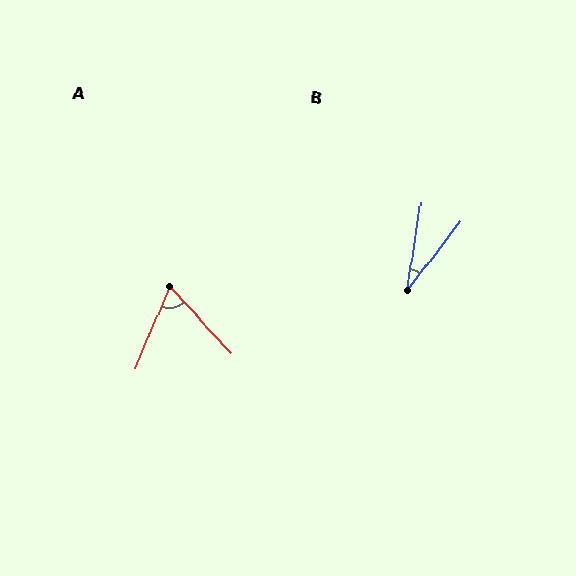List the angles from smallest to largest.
B (29°), A (65°).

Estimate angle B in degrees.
Approximately 29 degrees.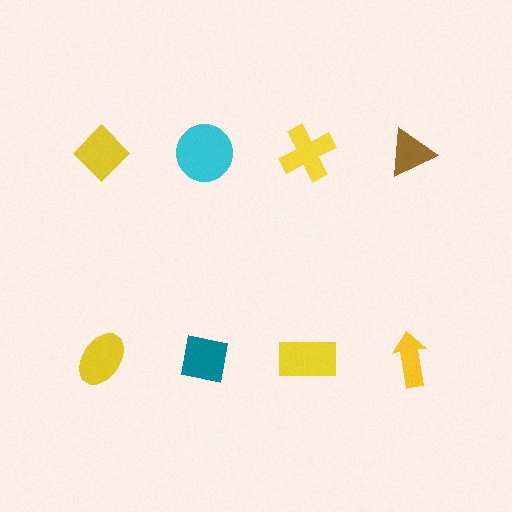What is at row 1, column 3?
A yellow cross.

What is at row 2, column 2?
A teal square.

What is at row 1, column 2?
A cyan circle.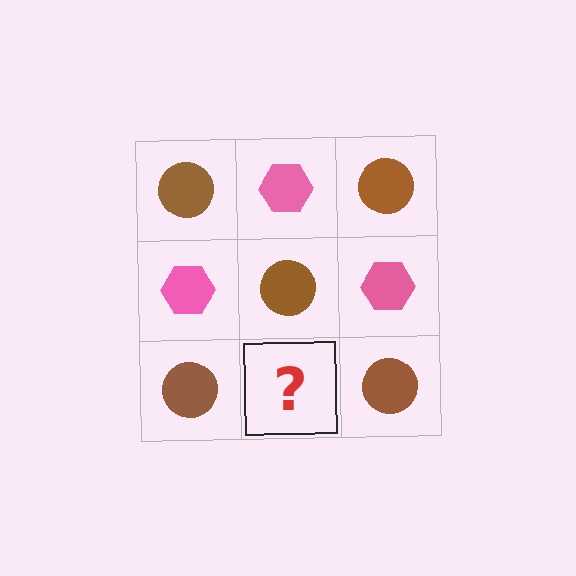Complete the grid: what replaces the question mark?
The question mark should be replaced with a pink hexagon.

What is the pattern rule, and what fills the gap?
The rule is that it alternates brown circle and pink hexagon in a checkerboard pattern. The gap should be filled with a pink hexagon.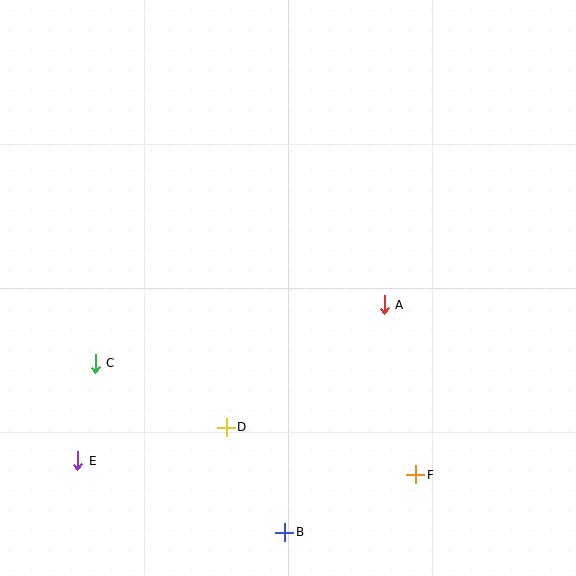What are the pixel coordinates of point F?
Point F is at (416, 475).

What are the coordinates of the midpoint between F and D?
The midpoint between F and D is at (321, 451).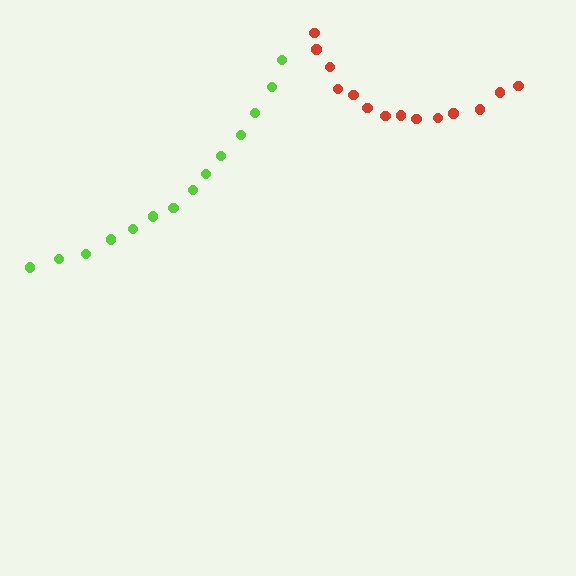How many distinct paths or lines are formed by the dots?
There are 2 distinct paths.